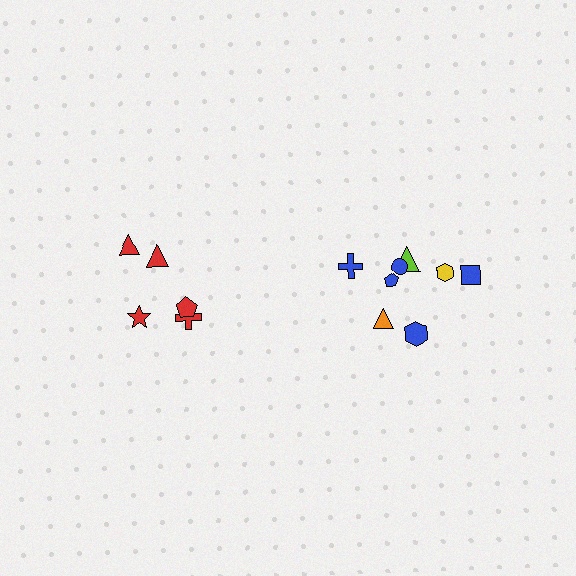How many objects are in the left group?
There are 5 objects.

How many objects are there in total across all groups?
There are 13 objects.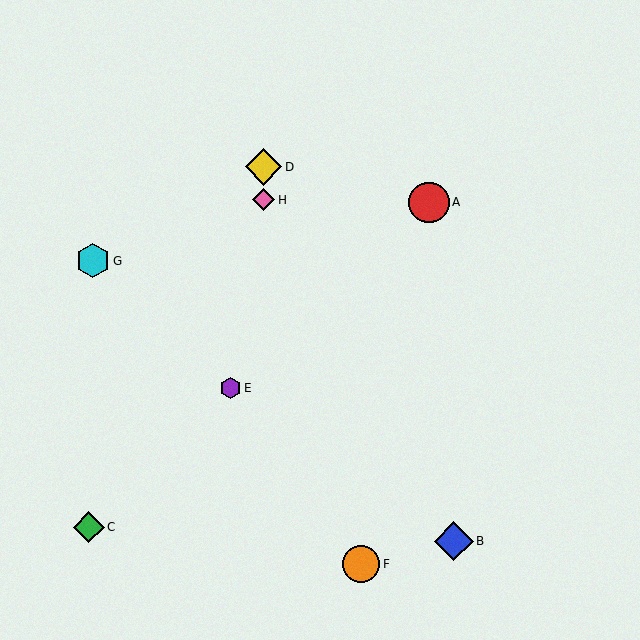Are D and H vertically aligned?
Yes, both are at x≈264.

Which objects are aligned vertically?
Objects D, H are aligned vertically.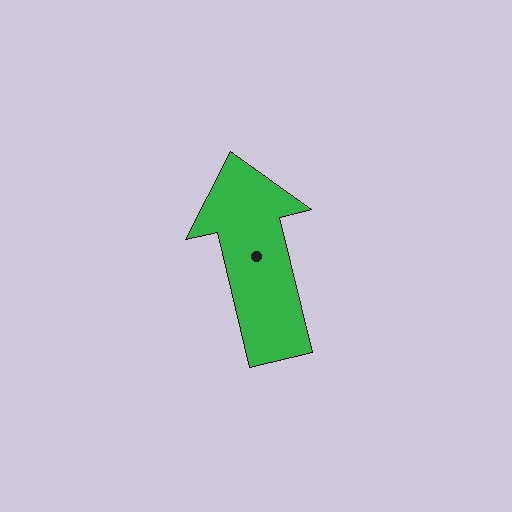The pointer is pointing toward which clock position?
Roughly 12 o'clock.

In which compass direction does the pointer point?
North.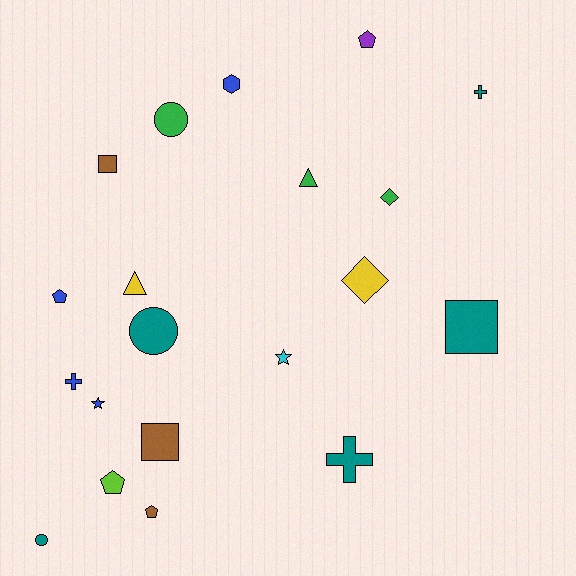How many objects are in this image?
There are 20 objects.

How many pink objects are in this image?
There are no pink objects.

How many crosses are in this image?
There are 3 crosses.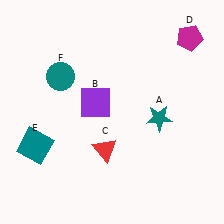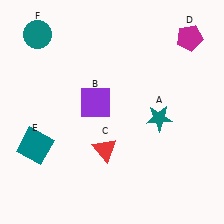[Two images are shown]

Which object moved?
The teal circle (F) moved up.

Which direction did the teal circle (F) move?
The teal circle (F) moved up.